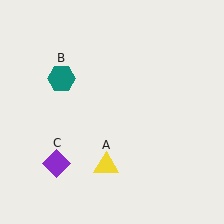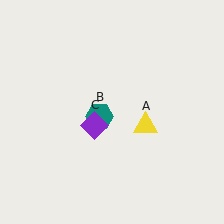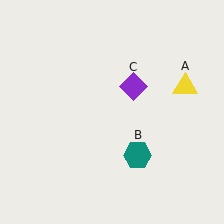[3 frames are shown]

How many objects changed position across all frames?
3 objects changed position: yellow triangle (object A), teal hexagon (object B), purple diamond (object C).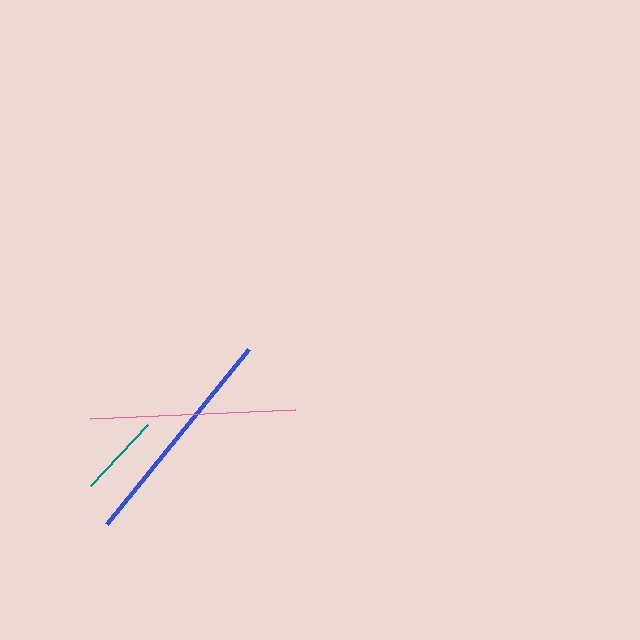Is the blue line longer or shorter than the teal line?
The blue line is longer than the teal line.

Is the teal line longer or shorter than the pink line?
The pink line is longer than the teal line.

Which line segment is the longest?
The blue line is the longest at approximately 225 pixels.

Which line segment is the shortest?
The teal line is the shortest at approximately 84 pixels.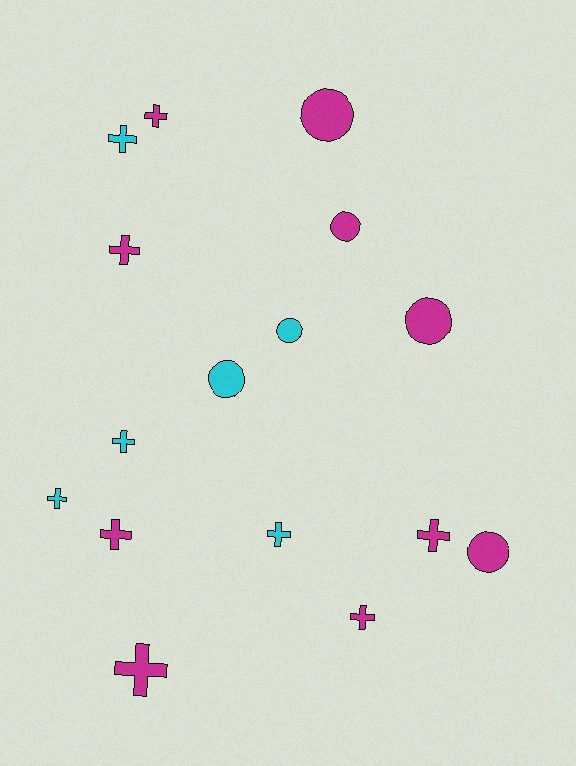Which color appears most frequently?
Magenta, with 10 objects.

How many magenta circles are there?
There are 4 magenta circles.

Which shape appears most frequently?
Cross, with 10 objects.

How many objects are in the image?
There are 16 objects.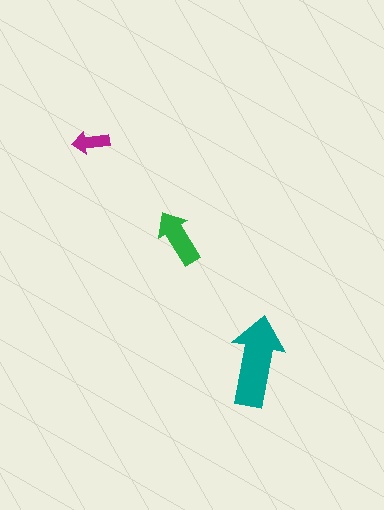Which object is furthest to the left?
The magenta arrow is leftmost.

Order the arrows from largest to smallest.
the teal one, the green one, the magenta one.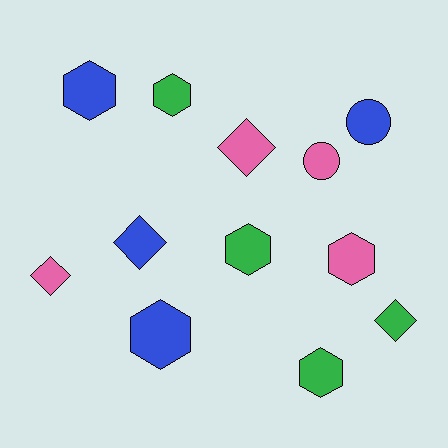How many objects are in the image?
There are 12 objects.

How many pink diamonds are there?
There are 2 pink diamonds.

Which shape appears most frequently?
Hexagon, with 6 objects.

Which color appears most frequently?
Pink, with 4 objects.